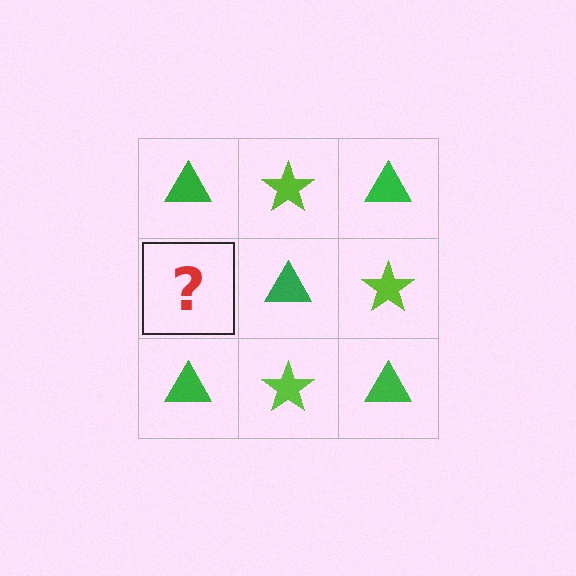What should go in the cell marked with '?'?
The missing cell should contain a lime star.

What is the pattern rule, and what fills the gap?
The rule is that it alternates green triangle and lime star in a checkerboard pattern. The gap should be filled with a lime star.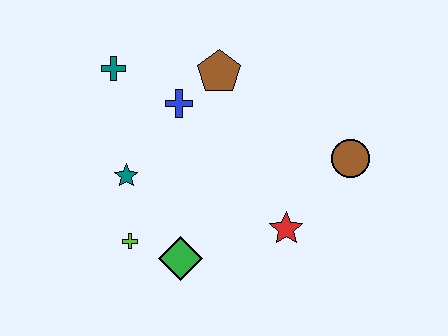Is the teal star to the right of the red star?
No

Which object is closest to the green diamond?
The lime cross is closest to the green diamond.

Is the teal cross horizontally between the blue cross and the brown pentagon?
No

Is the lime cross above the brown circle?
No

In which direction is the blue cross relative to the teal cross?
The blue cross is to the right of the teal cross.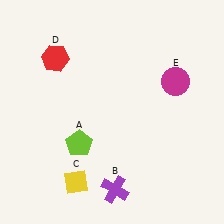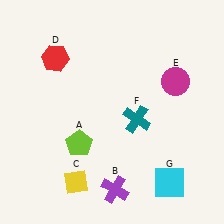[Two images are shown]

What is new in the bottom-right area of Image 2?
A cyan square (G) was added in the bottom-right area of Image 2.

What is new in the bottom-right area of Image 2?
A teal cross (F) was added in the bottom-right area of Image 2.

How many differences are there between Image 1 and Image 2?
There are 2 differences between the two images.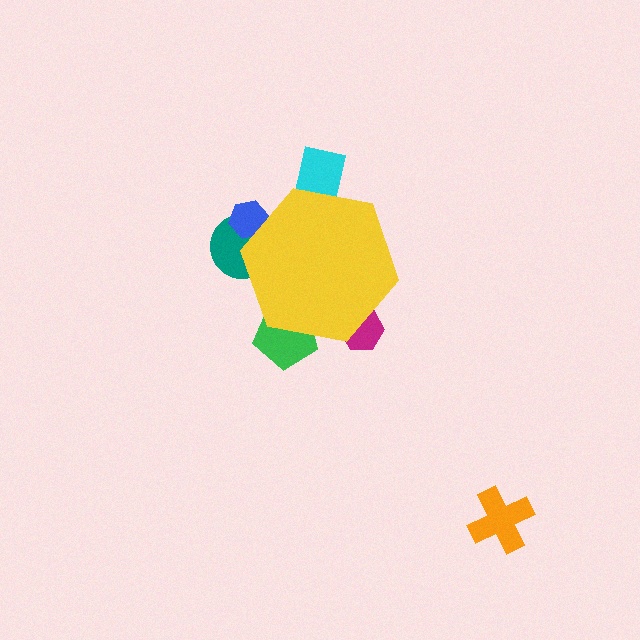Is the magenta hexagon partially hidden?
Yes, the magenta hexagon is partially hidden behind the yellow hexagon.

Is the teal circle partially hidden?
Yes, the teal circle is partially hidden behind the yellow hexagon.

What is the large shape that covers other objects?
A yellow hexagon.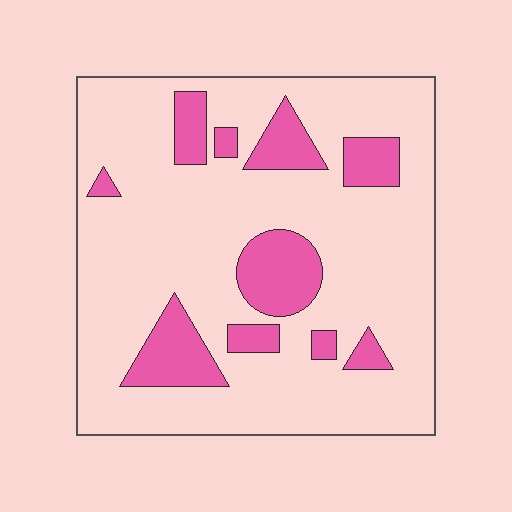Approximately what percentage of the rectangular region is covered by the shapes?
Approximately 20%.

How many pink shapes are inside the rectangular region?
10.